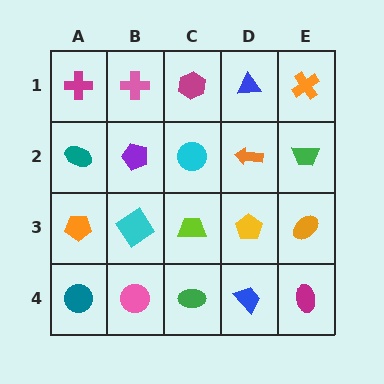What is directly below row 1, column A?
A teal ellipse.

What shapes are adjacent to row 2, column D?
A blue triangle (row 1, column D), a yellow pentagon (row 3, column D), a cyan circle (row 2, column C), a green trapezoid (row 2, column E).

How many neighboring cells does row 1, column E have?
2.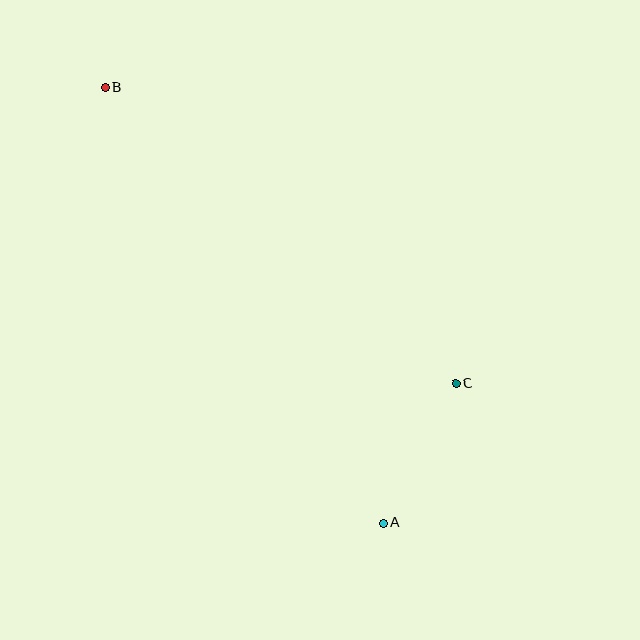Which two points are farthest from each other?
Points A and B are farthest from each other.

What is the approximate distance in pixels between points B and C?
The distance between B and C is approximately 459 pixels.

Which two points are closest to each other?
Points A and C are closest to each other.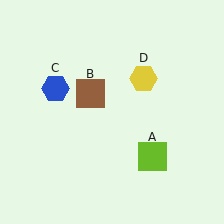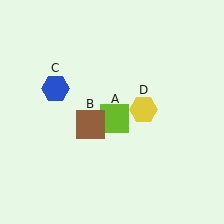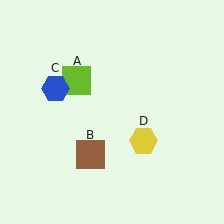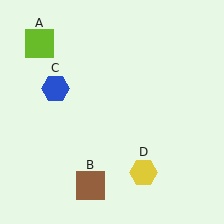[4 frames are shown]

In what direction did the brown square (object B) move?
The brown square (object B) moved down.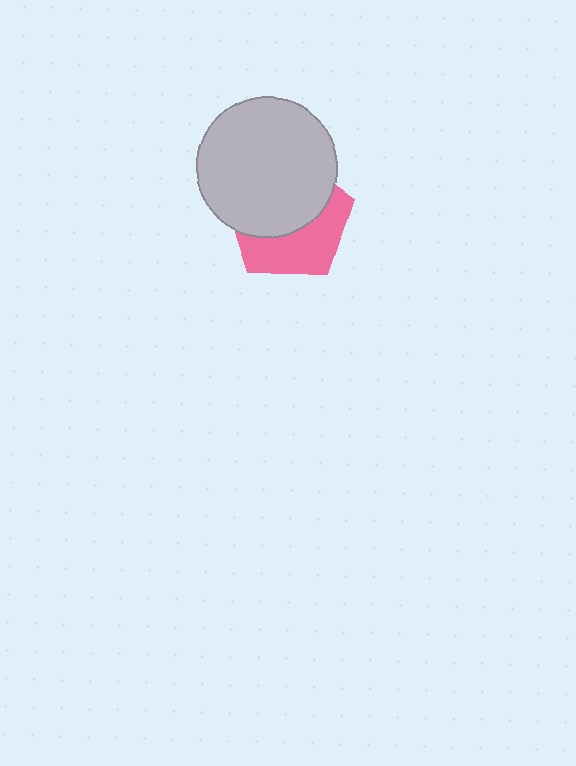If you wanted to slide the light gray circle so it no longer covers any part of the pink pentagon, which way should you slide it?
Slide it up — that is the most direct way to separate the two shapes.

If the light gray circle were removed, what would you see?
You would see the complete pink pentagon.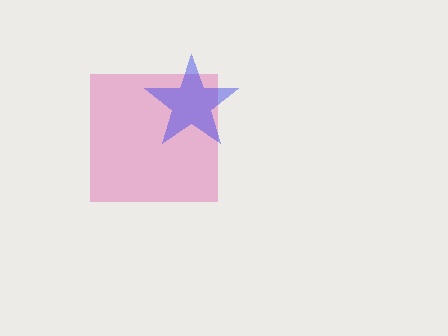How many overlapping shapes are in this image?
There are 2 overlapping shapes in the image.